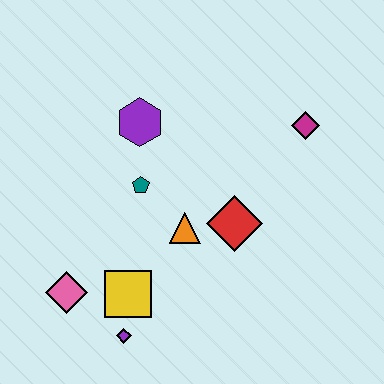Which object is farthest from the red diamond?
The pink diamond is farthest from the red diamond.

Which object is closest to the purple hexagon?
The teal pentagon is closest to the purple hexagon.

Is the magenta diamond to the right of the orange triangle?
Yes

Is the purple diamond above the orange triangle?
No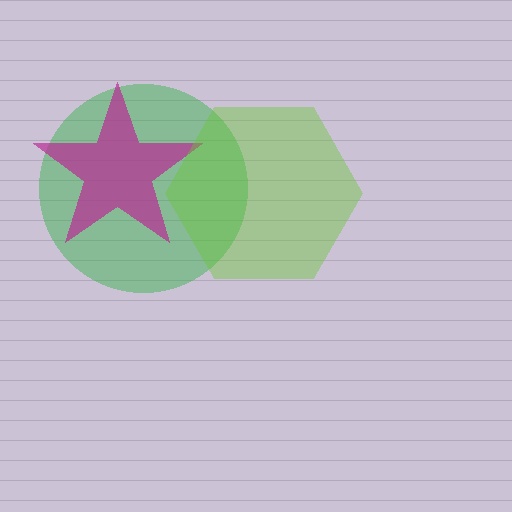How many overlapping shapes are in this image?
There are 3 overlapping shapes in the image.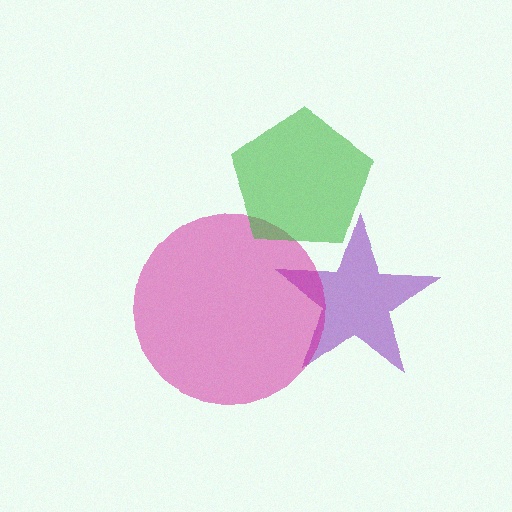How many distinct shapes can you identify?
There are 3 distinct shapes: a purple star, a magenta circle, a green pentagon.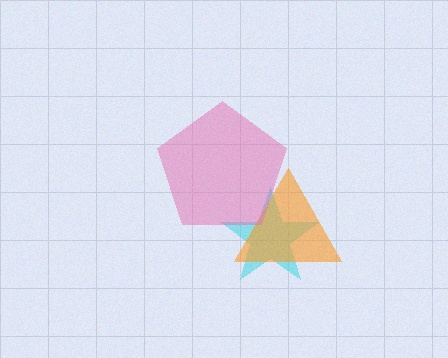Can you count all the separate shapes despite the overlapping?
Yes, there are 3 separate shapes.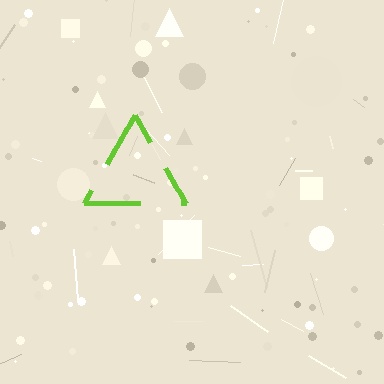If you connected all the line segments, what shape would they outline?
They would outline a triangle.